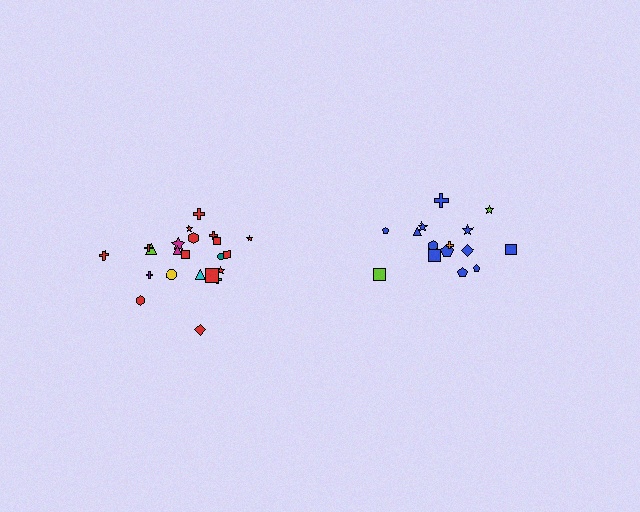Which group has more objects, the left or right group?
The left group.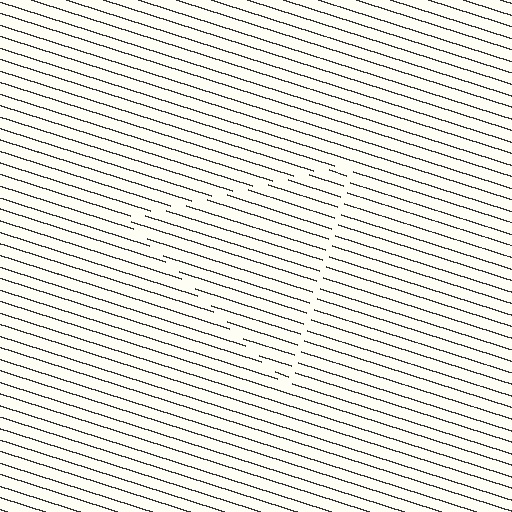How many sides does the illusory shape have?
3 sides — the line-ends trace a triangle.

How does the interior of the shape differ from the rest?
The interior of the shape contains the same grating, shifted by half a period — the contour is defined by the phase discontinuity where line-ends from the inner and outer gratings abut.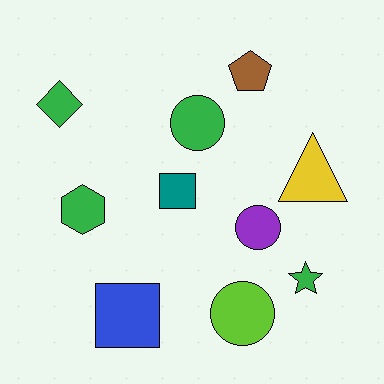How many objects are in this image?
There are 10 objects.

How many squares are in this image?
There are 2 squares.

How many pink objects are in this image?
There are no pink objects.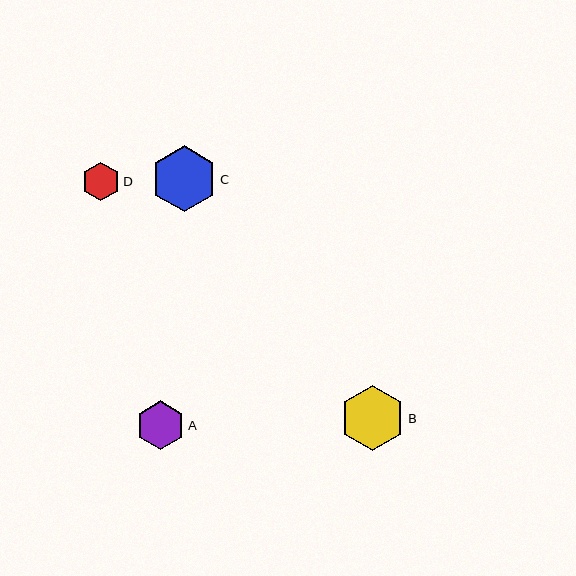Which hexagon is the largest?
Hexagon C is the largest with a size of approximately 66 pixels.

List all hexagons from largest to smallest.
From largest to smallest: C, B, A, D.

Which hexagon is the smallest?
Hexagon D is the smallest with a size of approximately 39 pixels.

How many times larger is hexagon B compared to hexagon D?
Hexagon B is approximately 1.7 times the size of hexagon D.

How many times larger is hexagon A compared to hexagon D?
Hexagon A is approximately 1.2 times the size of hexagon D.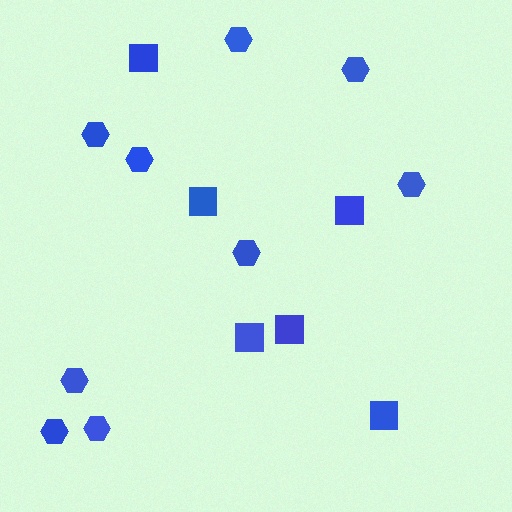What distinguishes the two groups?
There are 2 groups: one group of squares (6) and one group of hexagons (9).